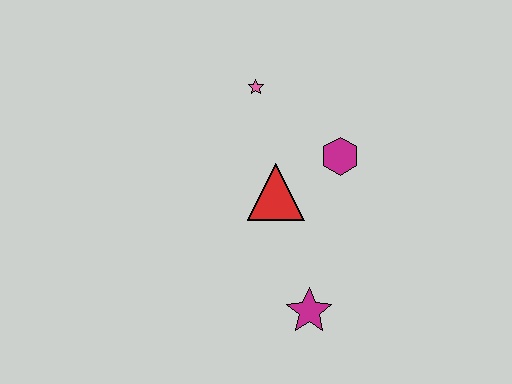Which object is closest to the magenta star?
The red triangle is closest to the magenta star.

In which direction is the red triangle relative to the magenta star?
The red triangle is above the magenta star.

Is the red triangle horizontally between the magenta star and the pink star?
Yes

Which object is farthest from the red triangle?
The magenta star is farthest from the red triangle.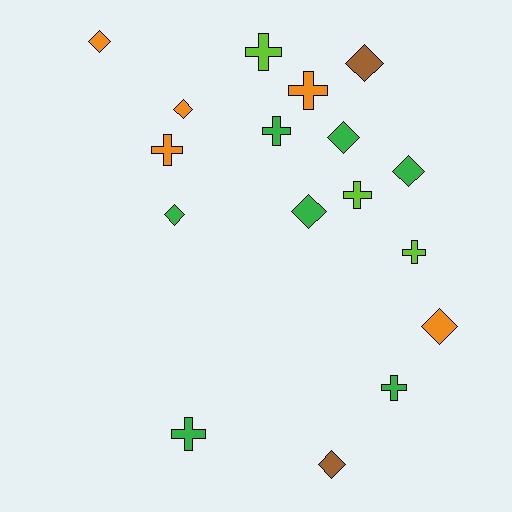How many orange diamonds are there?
There are 3 orange diamonds.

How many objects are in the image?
There are 17 objects.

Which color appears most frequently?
Green, with 7 objects.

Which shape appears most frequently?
Diamond, with 9 objects.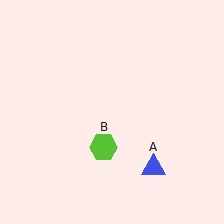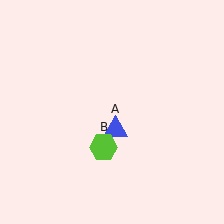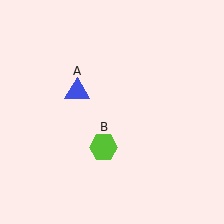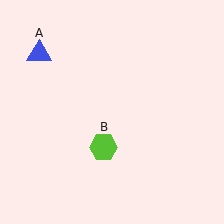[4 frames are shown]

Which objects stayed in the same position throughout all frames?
Lime hexagon (object B) remained stationary.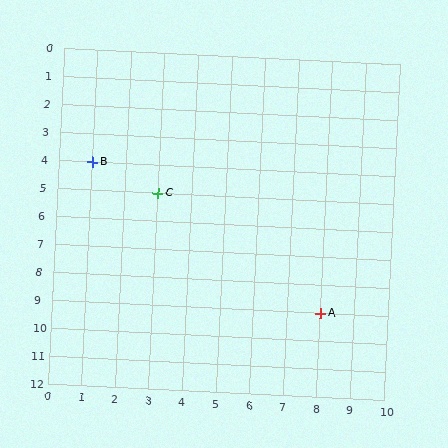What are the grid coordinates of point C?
Point C is at grid coordinates (3, 5).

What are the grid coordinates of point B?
Point B is at grid coordinates (1, 4).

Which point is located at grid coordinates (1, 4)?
Point B is at (1, 4).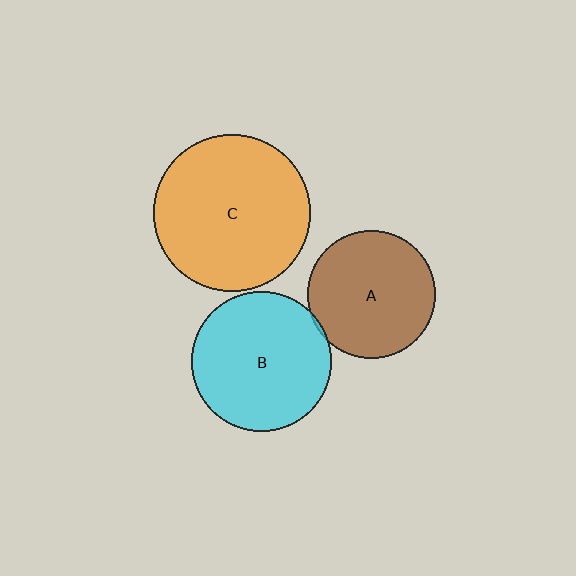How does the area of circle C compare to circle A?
Approximately 1.5 times.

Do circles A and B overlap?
Yes.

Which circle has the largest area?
Circle C (orange).